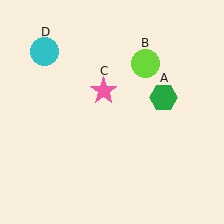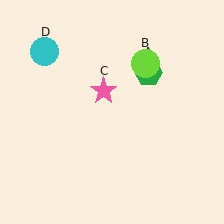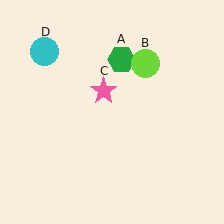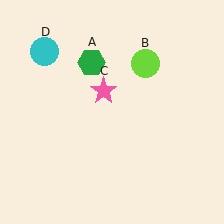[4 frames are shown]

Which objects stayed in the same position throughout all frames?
Lime circle (object B) and pink star (object C) and cyan circle (object D) remained stationary.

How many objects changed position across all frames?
1 object changed position: green hexagon (object A).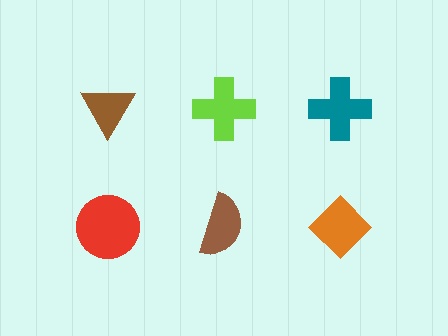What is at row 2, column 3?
An orange diamond.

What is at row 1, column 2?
A lime cross.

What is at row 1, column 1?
A brown triangle.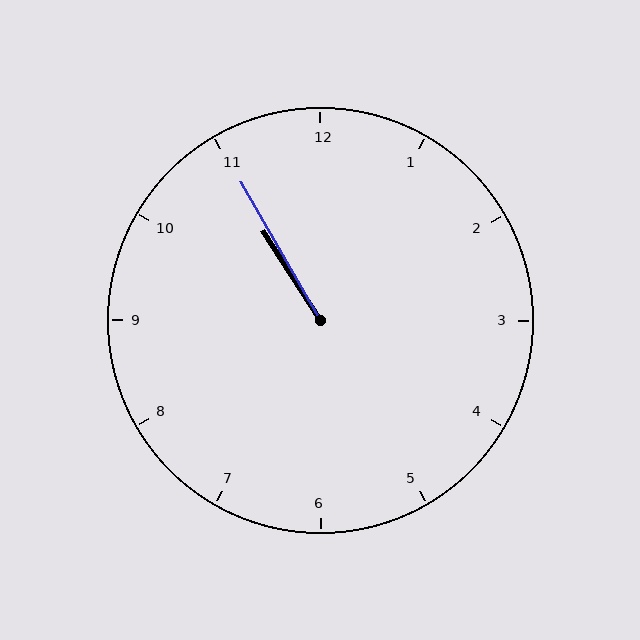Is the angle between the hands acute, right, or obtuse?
It is acute.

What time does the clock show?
10:55.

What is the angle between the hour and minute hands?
Approximately 2 degrees.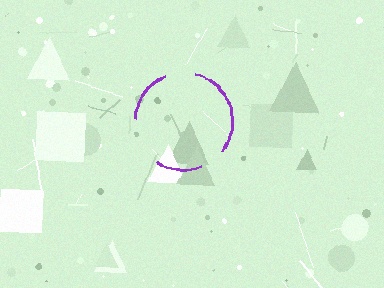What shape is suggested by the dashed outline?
The dashed outline suggests a circle.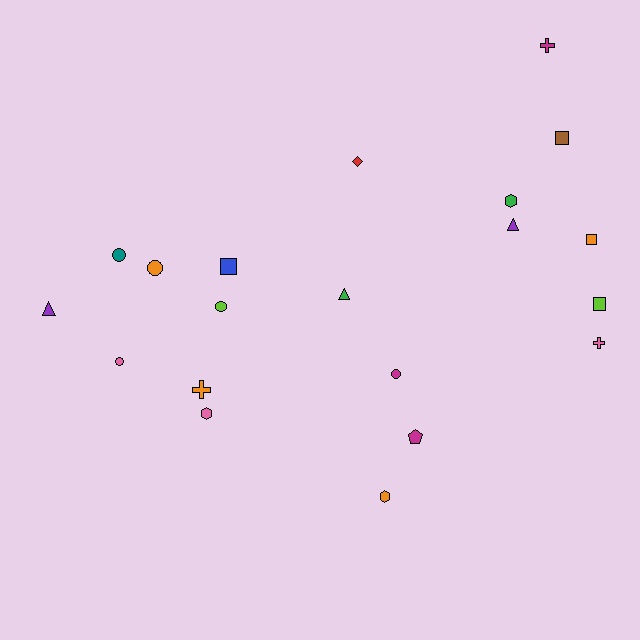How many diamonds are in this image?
There is 1 diamond.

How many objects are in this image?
There are 20 objects.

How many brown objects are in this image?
There is 1 brown object.